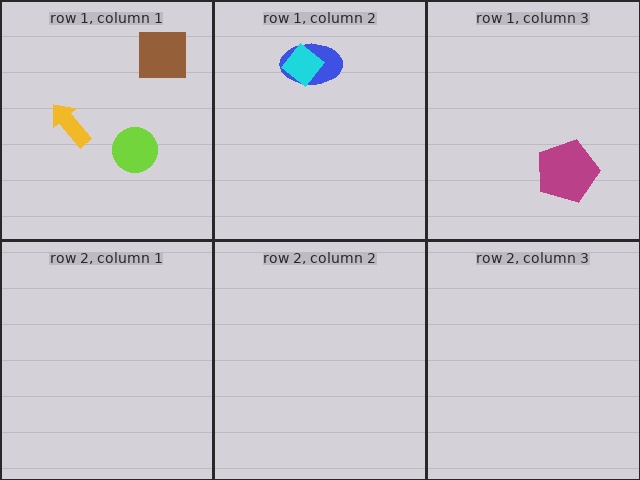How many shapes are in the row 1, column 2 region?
2.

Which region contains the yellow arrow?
The row 1, column 1 region.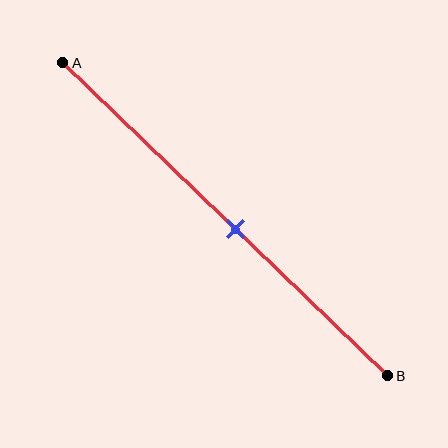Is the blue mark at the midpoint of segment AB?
No, the mark is at about 55% from A, not at the 50% midpoint.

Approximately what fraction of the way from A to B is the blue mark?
The blue mark is approximately 55% of the way from A to B.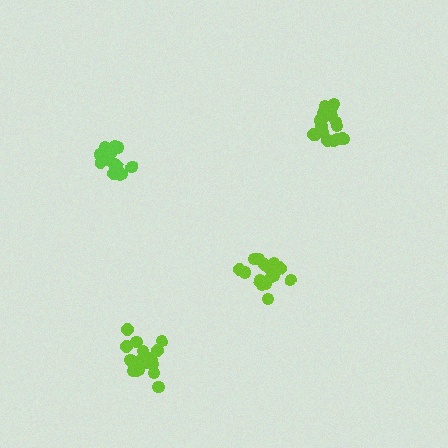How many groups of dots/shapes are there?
There are 4 groups.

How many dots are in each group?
Group 1: 16 dots, Group 2: 19 dots, Group 3: 19 dots, Group 4: 18 dots (72 total).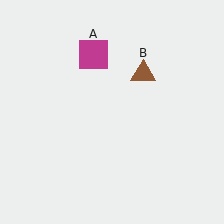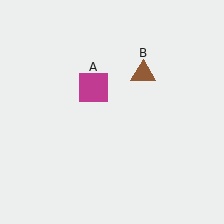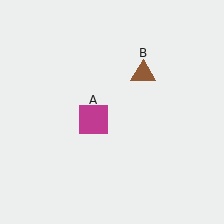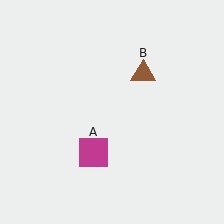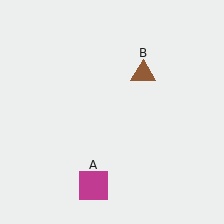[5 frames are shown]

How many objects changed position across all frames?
1 object changed position: magenta square (object A).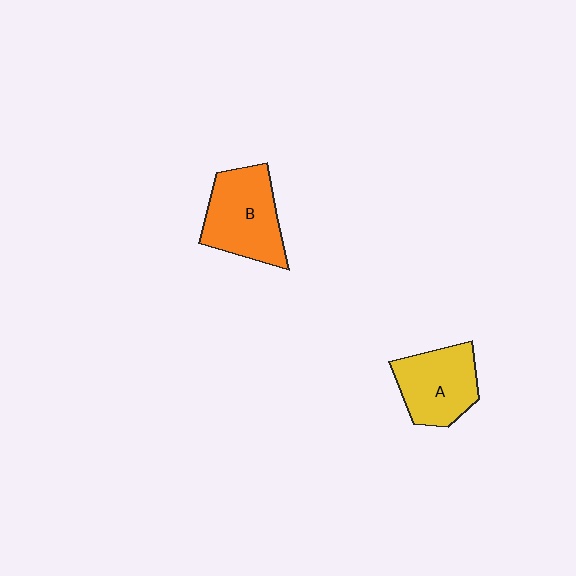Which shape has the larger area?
Shape B (orange).